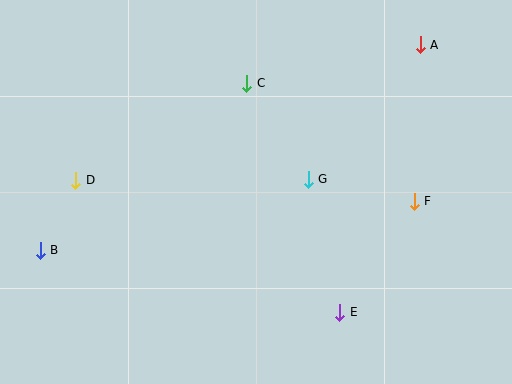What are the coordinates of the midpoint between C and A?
The midpoint between C and A is at (333, 64).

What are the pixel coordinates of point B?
Point B is at (40, 250).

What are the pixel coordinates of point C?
Point C is at (247, 83).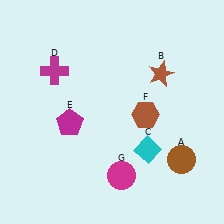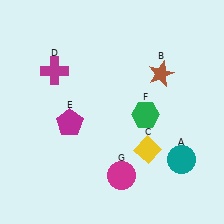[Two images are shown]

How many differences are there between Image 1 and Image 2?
There are 3 differences between the two images.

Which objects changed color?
A changed from brown to teal. C changed from cyan to yellow. F changed from brown to green.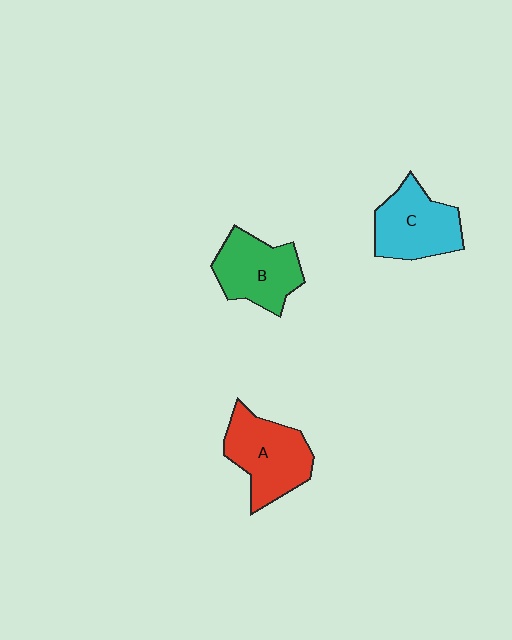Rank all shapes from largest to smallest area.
From largest to smallest: A (red), C (cyan), B (green).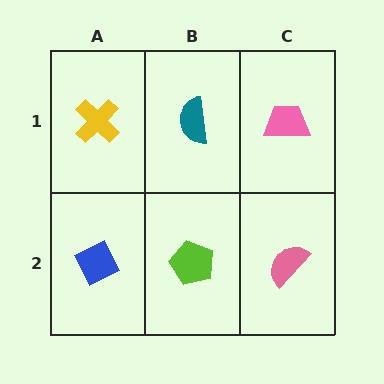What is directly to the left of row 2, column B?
A blue diamond.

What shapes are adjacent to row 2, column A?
A yellow cross (row 1, column A), a lime pentagon (row 2, column B).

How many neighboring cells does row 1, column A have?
2.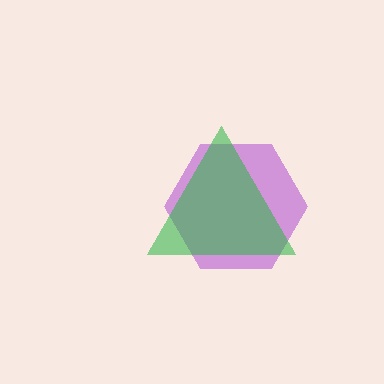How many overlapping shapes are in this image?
There are 2 overlapping shapes in the image.